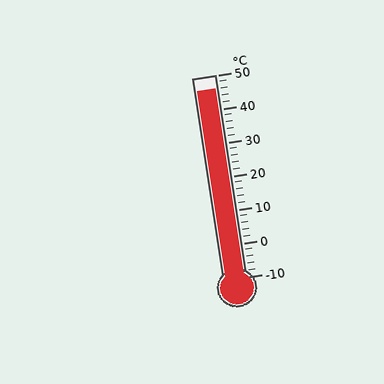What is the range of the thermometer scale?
The thermometer scale ranges from -10°C to 50°C.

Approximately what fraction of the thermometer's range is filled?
The thermometer is filled to approximately 95% of its range.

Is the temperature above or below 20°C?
The temperature is above 20°C.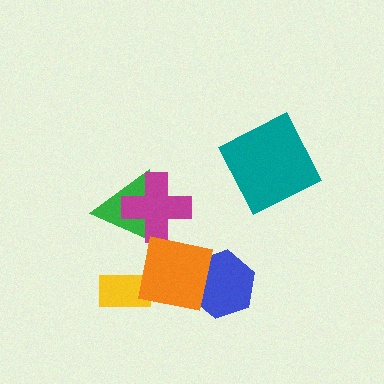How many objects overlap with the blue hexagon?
1 object overlaps with the blue hexagon.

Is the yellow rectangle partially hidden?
Yes, it is partially covered by another shape.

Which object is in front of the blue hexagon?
The orange square is in front of the blue hexagon.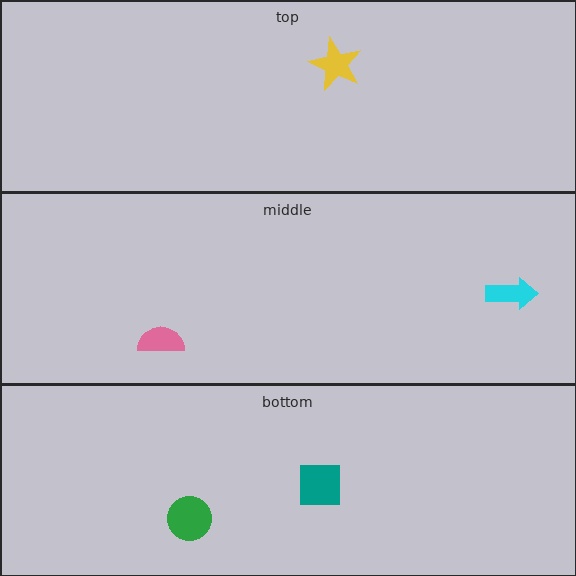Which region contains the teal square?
The bottom region.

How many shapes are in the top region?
1.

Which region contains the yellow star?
The top region.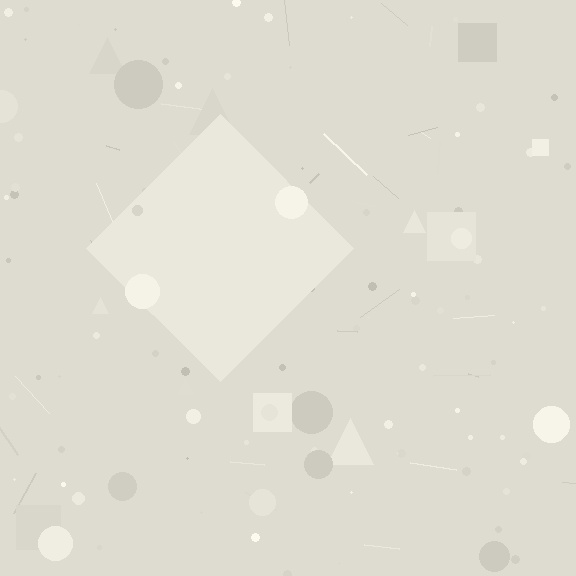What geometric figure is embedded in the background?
A diamond is embedded in the background.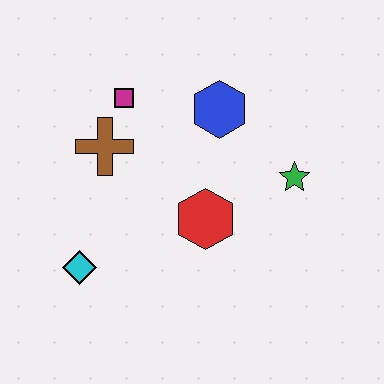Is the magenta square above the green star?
Yes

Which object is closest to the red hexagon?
The green star is closest to the red hexagon.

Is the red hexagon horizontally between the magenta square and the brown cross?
No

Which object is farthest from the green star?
The cyan diamond is farthest from the green star.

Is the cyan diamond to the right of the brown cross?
No